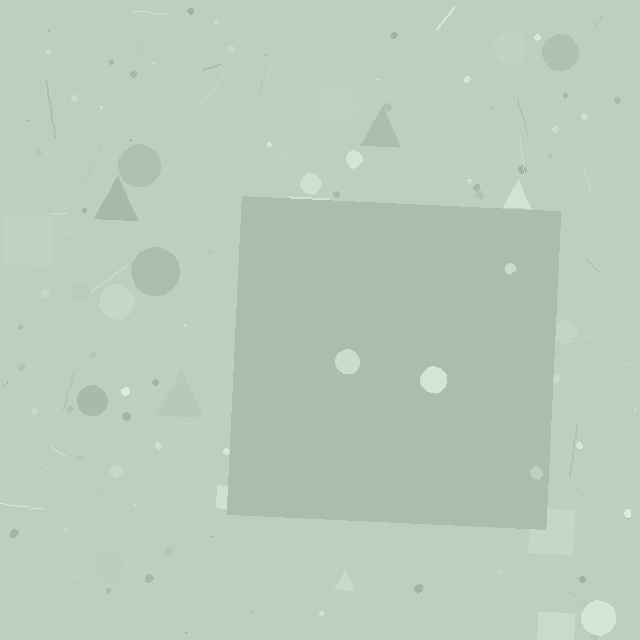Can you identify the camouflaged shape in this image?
The camouflaged shape is a square.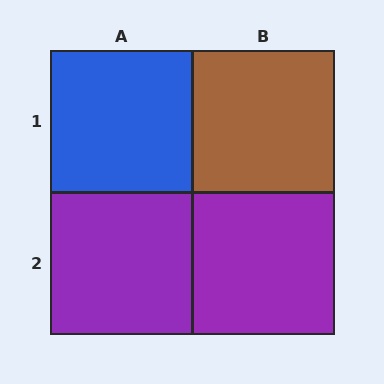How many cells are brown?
1 cell is brown.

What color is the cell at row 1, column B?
Brown.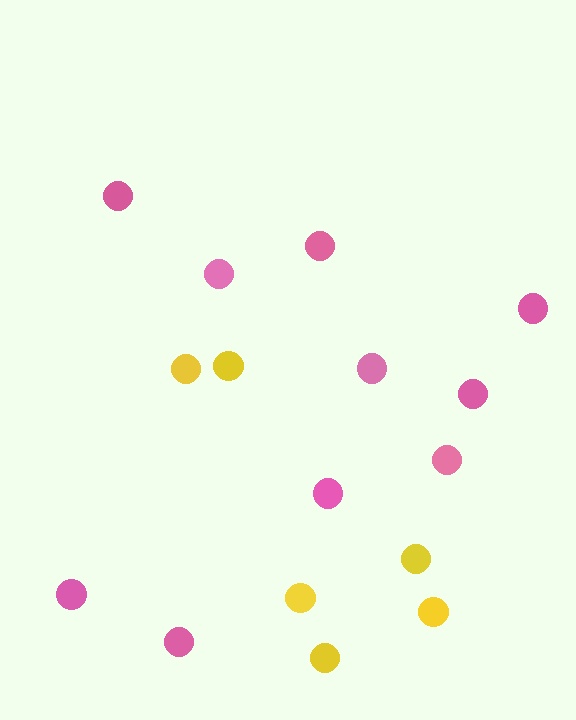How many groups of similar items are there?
There are 2 groups: one group of pink circles (10) and one group of yellow circles (6).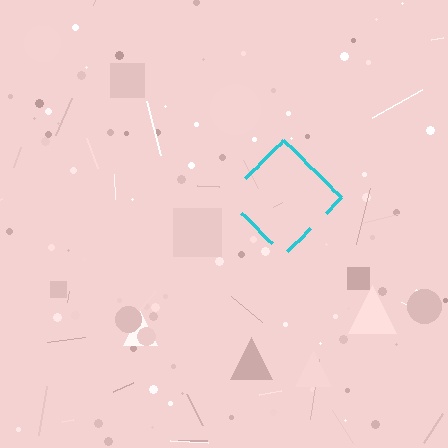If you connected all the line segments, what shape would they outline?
They would outline a diamond.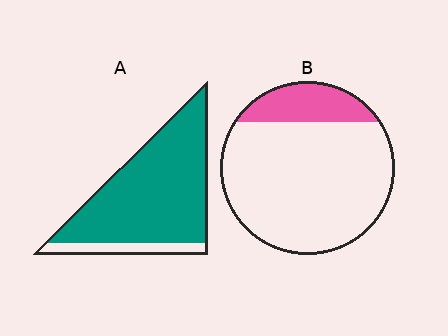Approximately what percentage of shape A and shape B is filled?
A is approximately 85% and B is approximately 20%.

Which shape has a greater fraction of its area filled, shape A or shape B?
Shape A.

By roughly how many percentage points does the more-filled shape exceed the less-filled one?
By roughly 70 percentage points (A over B).